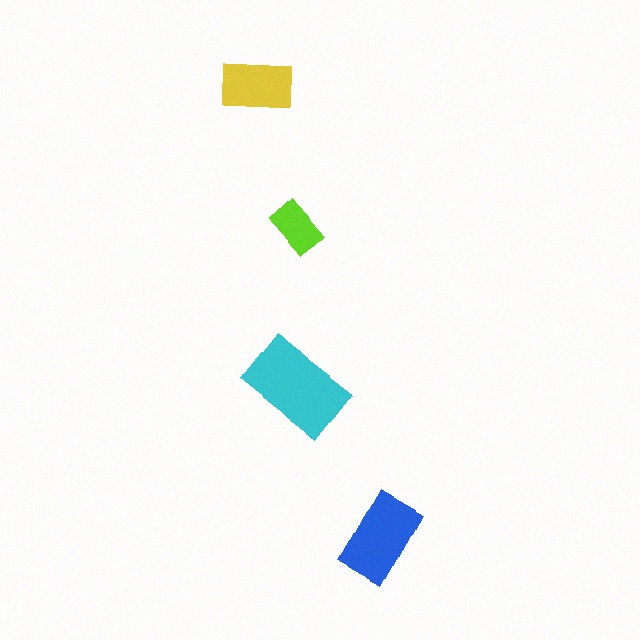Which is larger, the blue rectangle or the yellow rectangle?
The blue one.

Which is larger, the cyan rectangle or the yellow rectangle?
The cyan one.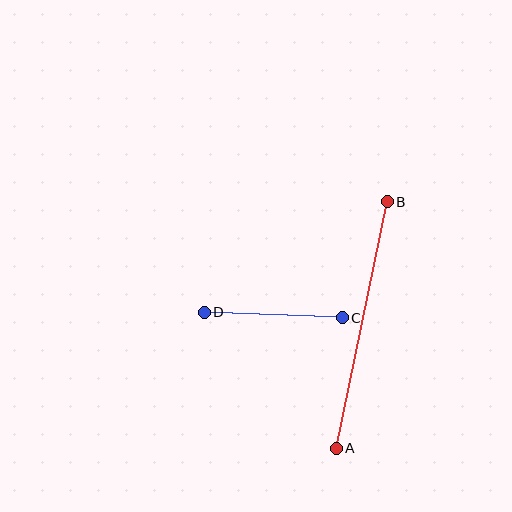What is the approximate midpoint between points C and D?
The midpoint is at approximately (273, 315) pixels.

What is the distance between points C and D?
The distance is approximately 138 pixels.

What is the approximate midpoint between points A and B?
The midpoint is at approximately (362, 325) pixels.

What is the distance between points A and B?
The distance is approximately 252 pixels.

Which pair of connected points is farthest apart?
Points A and B are farthest apart.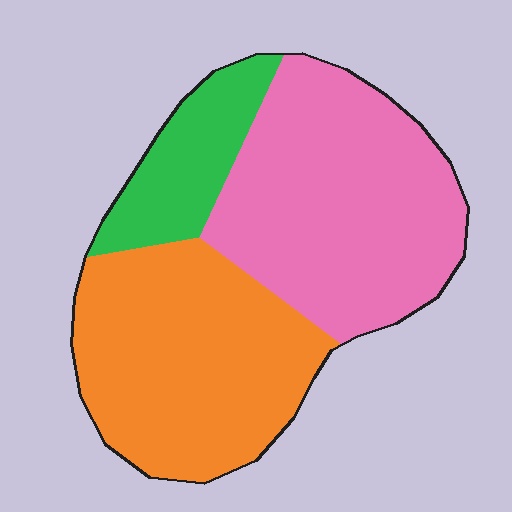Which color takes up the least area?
Green, at roughly 15%.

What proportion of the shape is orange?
Orange takes up about two fifths (2/5) of the shape.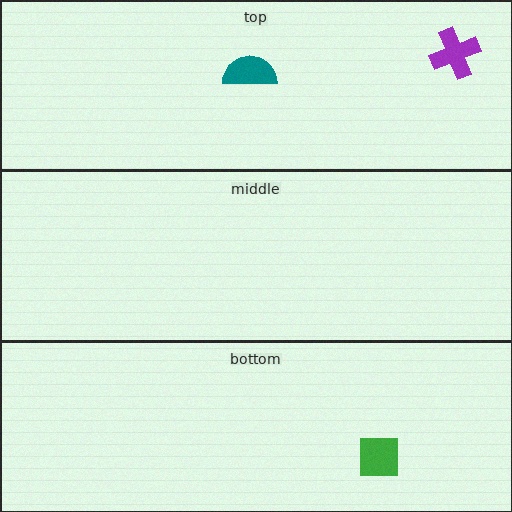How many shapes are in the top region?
2.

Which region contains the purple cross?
The top region.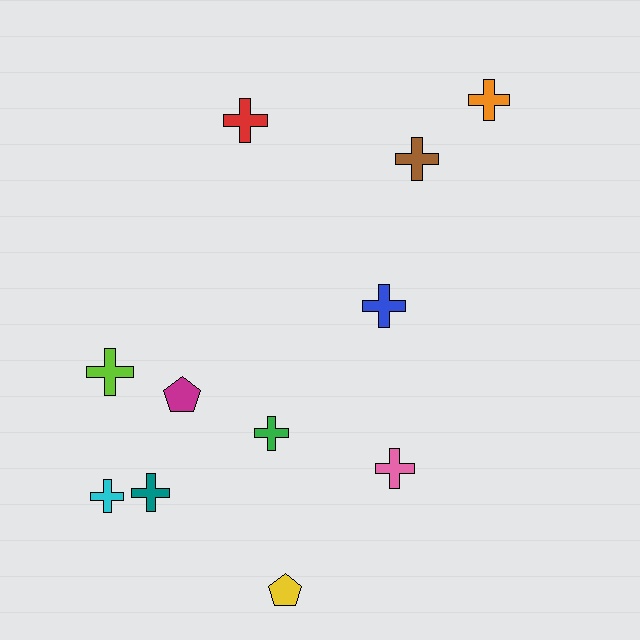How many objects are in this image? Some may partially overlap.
There are 11 objects.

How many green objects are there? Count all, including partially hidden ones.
There is 1 green object.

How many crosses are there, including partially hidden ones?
There are 9 crosses.